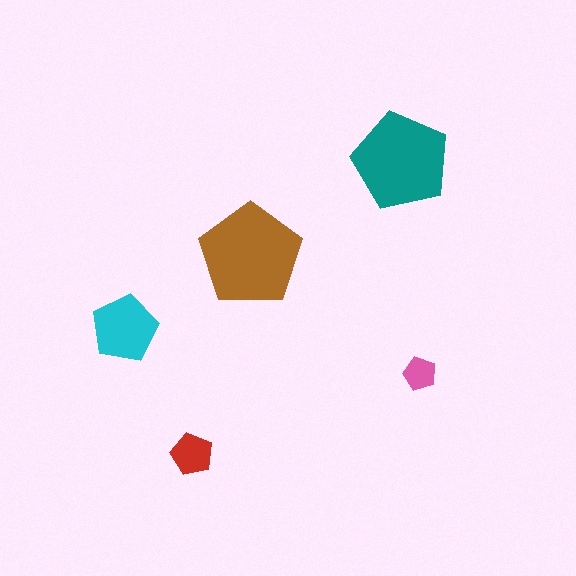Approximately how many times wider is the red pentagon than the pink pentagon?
About 1.5 times wider.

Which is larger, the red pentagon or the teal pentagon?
The teal one.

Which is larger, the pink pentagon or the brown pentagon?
The brown one.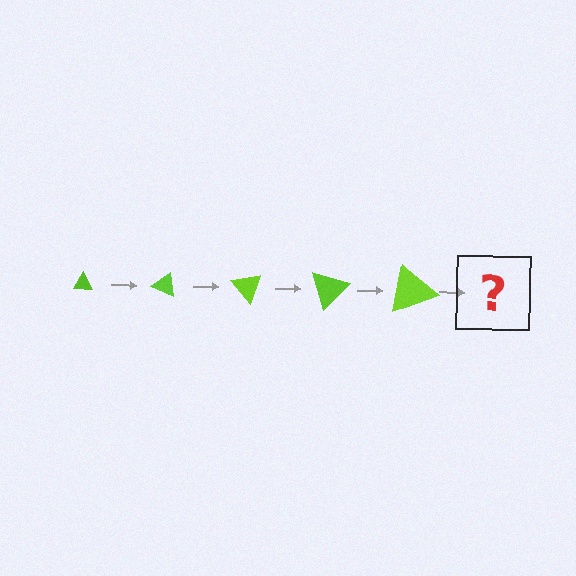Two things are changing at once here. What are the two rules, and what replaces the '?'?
The two rules are that the triangle grows larger each step and it rotates 25 degrees each step. The '?' should be a triangle, larger than the previous one and rotated 125 degrees from the start.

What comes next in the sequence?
The next element should be a triangle, larger than the previous one and rotated 125 degrees from the start.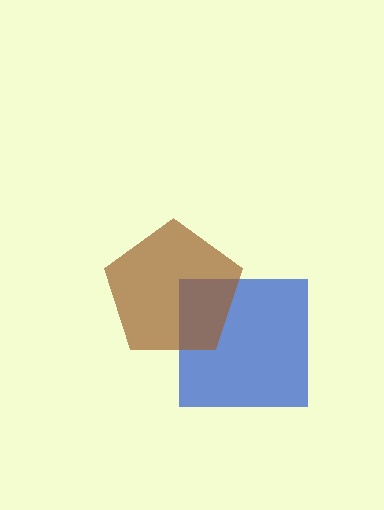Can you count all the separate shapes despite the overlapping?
Yes, there are 2 separate shapes.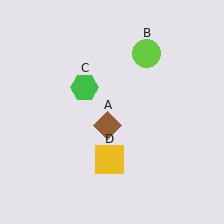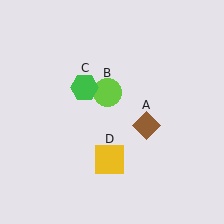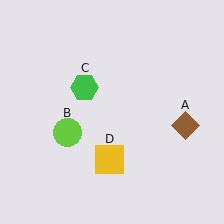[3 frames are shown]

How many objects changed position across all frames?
2 objects changed position: brown diamond (object A), lime circle (object B).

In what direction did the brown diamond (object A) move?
The brown diamond (object A) moved right.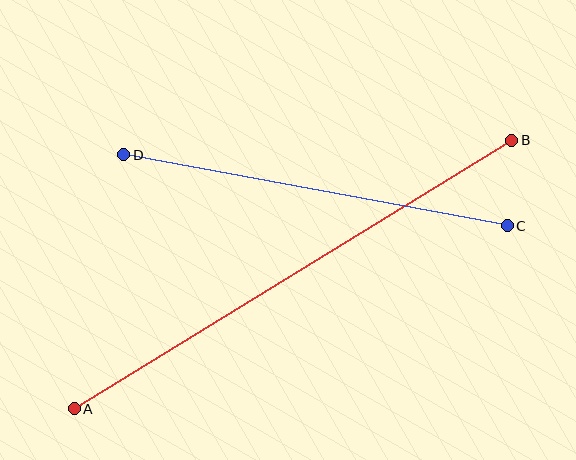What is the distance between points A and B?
The distance is approximately 514 pixels.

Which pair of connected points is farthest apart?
Points A and B are farthest apart.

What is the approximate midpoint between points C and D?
The midpoint is at approximately (315, 190) pixels.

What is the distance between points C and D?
The distance is approximately 390 pixels.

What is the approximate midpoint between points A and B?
The midpoint is at approximately (293, 274) pixels.